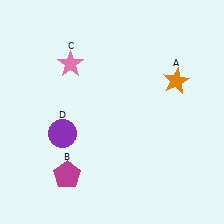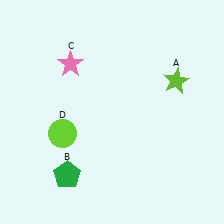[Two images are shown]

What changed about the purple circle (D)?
In Image 1, D is purple. In Image 2, it changed to lime.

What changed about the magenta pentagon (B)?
In Image 1, B is magenta. In Image 2, it changed to green.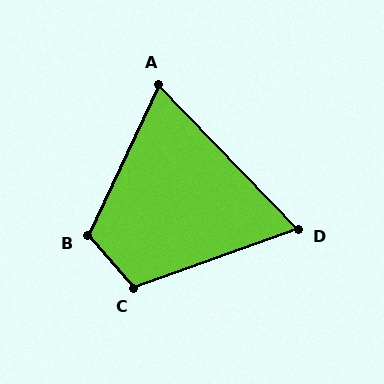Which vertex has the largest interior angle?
B, at approximately 114 degrees.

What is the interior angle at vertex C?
Approximately 111 degrees (obtuse).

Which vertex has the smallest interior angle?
D, at approximately 66 degrees.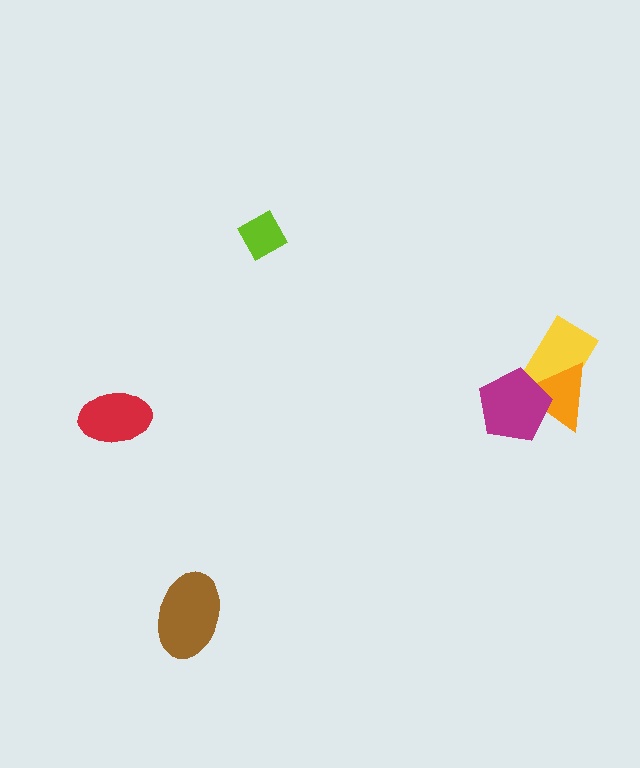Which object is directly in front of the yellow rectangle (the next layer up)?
The orange triangle is directly in front of the yellow rectangle.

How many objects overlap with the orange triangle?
2 objects overlap with the orange triangle.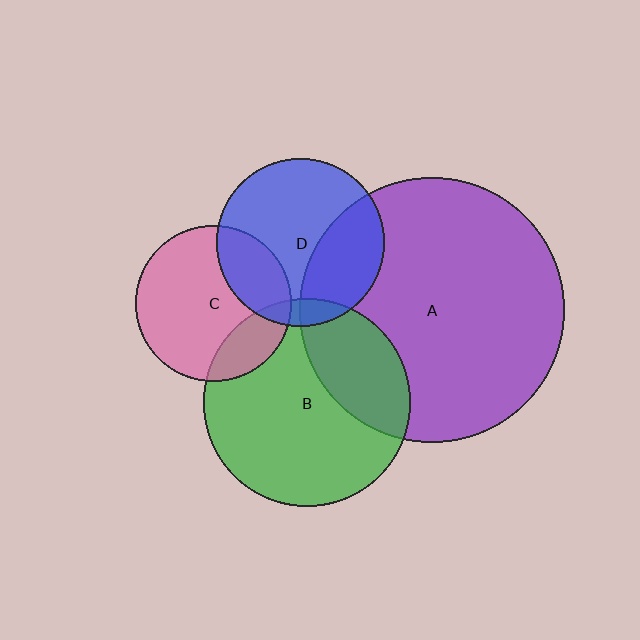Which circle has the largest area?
Circle A (purple).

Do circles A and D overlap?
Yes.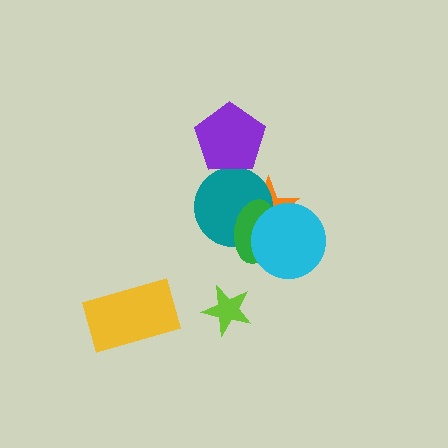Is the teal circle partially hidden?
Yes, it is partially covered by another shape.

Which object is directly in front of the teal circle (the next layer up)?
The green ellipse is directly in front of the teal circle.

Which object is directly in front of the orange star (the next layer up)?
The teal circle is directly in front of the orange star.